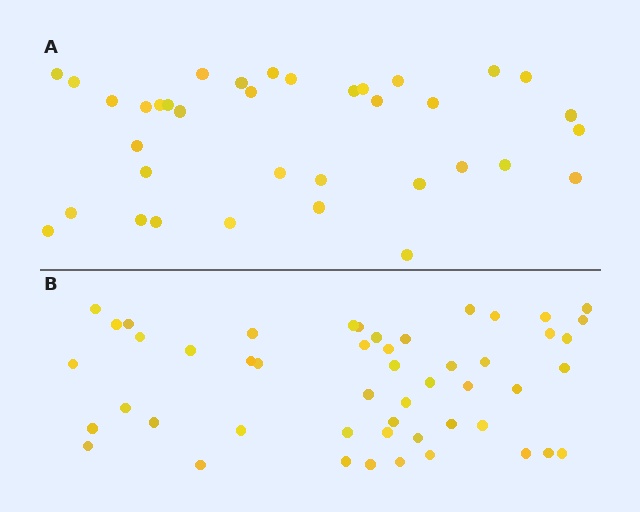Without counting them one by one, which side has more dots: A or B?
Region B (the bottom region) has more dots.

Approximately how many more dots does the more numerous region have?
Region B has approximately 15 more dots than region A.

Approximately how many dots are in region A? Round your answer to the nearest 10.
About 40 dots. (The exact count is 36, which rounds to 40.)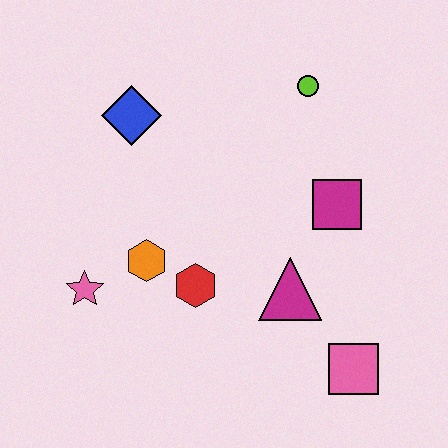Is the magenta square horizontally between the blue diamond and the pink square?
Yes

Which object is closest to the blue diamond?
The orange hexagon is closest to the blue diamond.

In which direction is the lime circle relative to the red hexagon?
The lime circle is above the red hexagon.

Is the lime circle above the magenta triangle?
Yes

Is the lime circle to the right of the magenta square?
No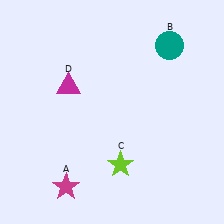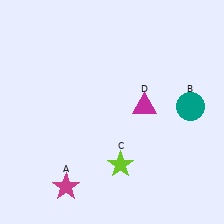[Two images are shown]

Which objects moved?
The objects that moved are: the teal circle (B), the magenta triangle (D).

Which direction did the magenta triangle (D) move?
The magenta triangle (D) moved right.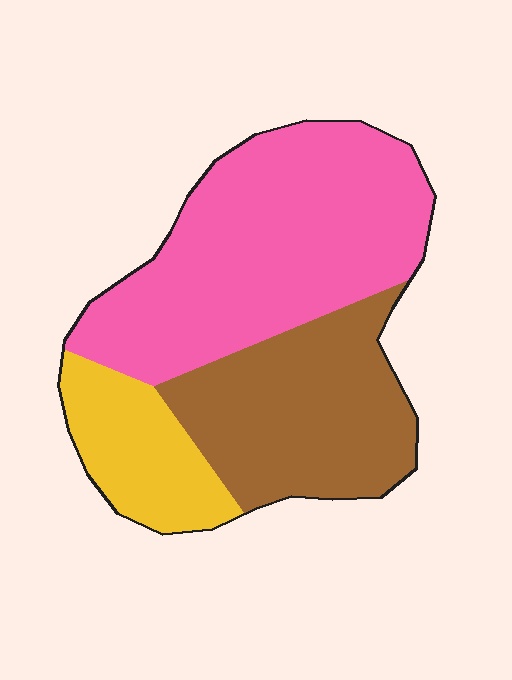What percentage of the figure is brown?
Brown takes up about one third (1/3) of the figure.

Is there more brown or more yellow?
Brown.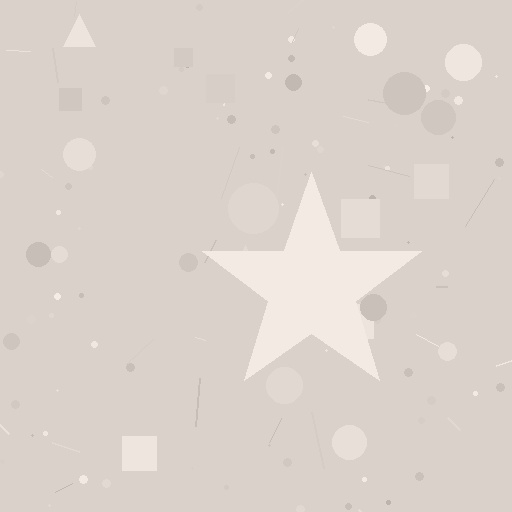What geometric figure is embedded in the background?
A star is embedded in the background.